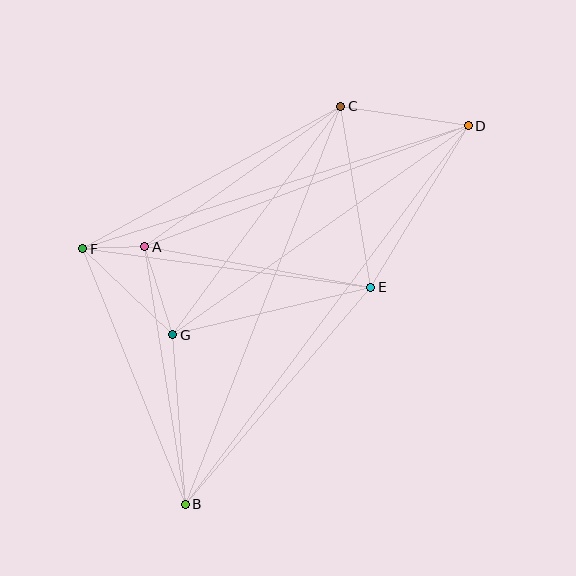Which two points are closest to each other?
Points A and F are closest to each other.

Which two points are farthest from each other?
Points B and D are farthest from each other.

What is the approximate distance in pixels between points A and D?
The distance between A and D is approximately 346 pixels.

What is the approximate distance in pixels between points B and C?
The distance between B and C is approximately 427 pixels.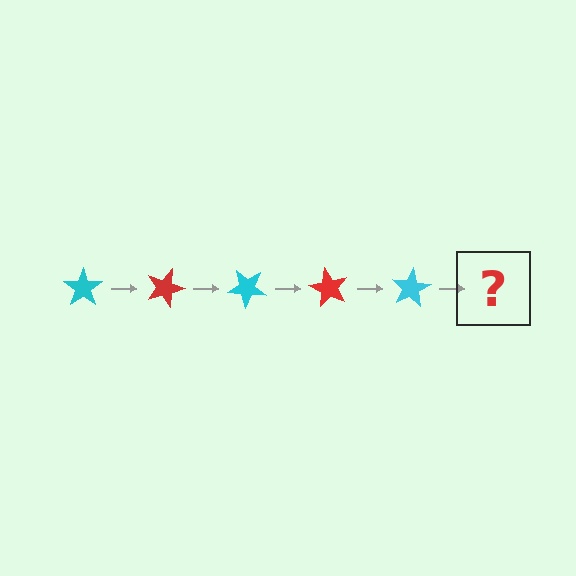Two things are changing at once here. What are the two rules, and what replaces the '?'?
The two rules are that it rotates 20 degrees each step and the color cycles through cyan and red. The '?' should be a red star, rotated 100 degrees from the start.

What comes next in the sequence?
The next element should be a red star, rotated 100 degrees from the start.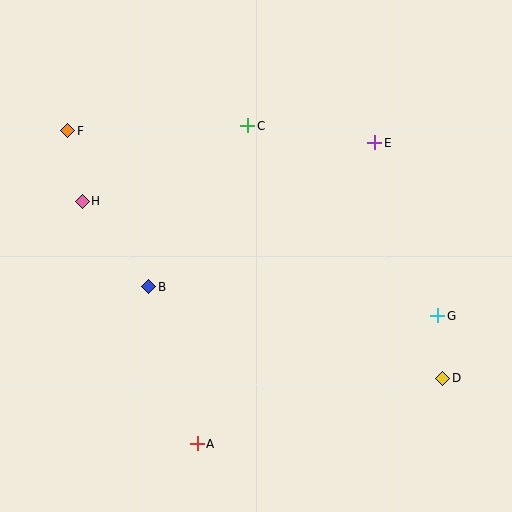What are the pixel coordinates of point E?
Point E is at (375, 143).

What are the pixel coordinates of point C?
Point C is at (248, 126).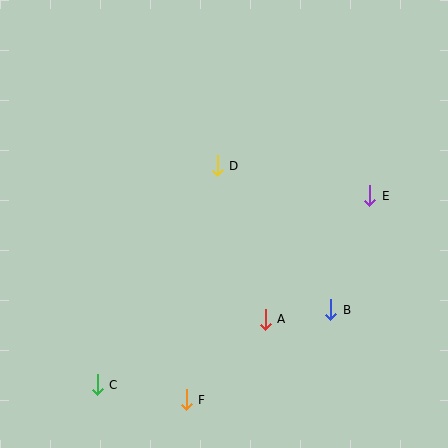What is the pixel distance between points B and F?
The distance between B and F is 170 pixels.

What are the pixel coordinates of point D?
Point D is at (217, 166).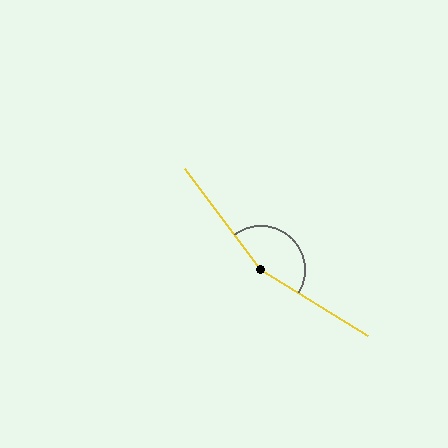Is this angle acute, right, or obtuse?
It is obtuse.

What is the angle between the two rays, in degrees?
Approximately 158 degrees.